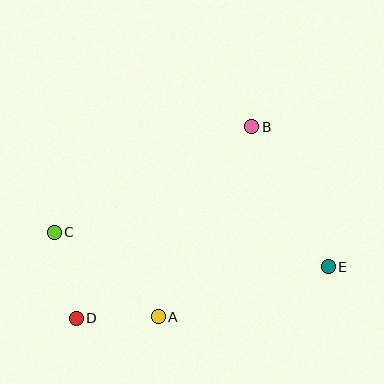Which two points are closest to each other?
Points A and D are closest to each other.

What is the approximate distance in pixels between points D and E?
The distance between D and E is approximately 257 pixels.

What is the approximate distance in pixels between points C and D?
The distance between C and D is approximately 89 pixels.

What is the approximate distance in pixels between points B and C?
The distance between B and C is approximately 224 pixels.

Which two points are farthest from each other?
Points C and E are farthest from each other.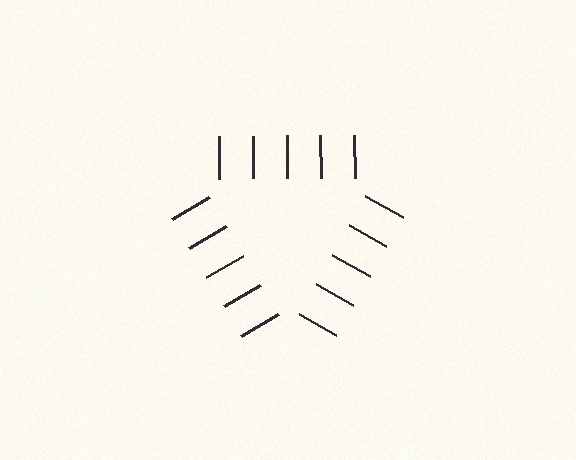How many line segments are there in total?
15 — 5 along each of the 3 edges.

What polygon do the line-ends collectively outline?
An illusory triangle — the line segments terminate on its edges but no continuous stroke is drawn.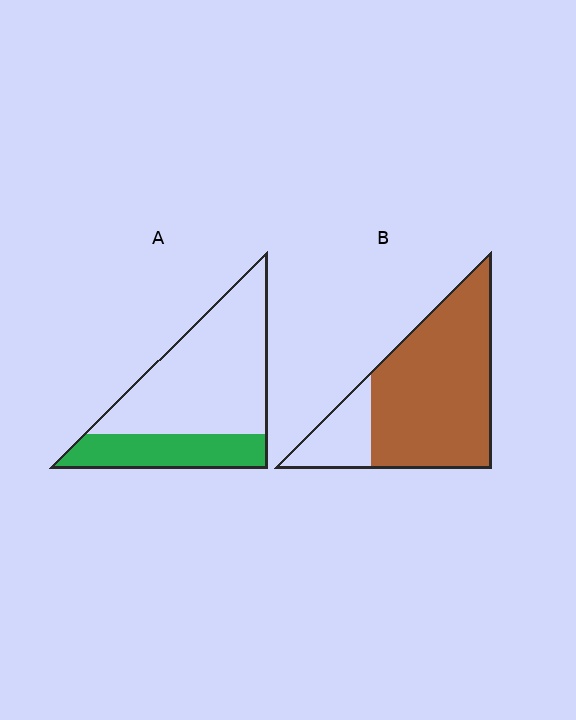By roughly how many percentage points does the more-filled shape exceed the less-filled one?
By roughly 50 percentage points (B over A).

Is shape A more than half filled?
No.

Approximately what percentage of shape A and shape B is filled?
A is approximately 30% and B is approximately 80%.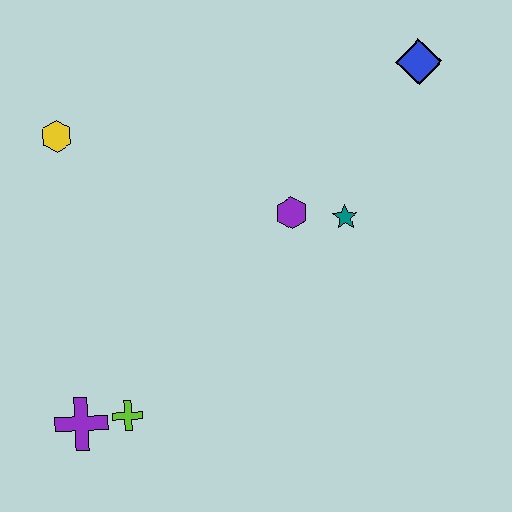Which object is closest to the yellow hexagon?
The purple hexagon is closest to the yellow hexagon.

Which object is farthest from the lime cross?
The blue diamond is farthest from the lime cross.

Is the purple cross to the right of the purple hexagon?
No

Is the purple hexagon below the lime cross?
No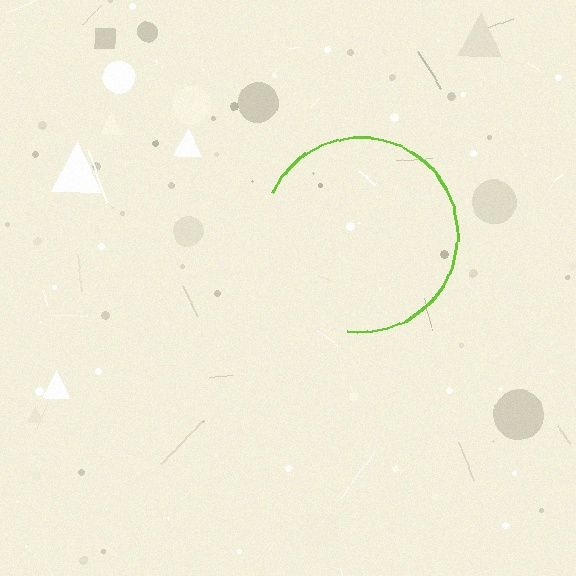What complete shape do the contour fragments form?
The contour fragments form a circle.